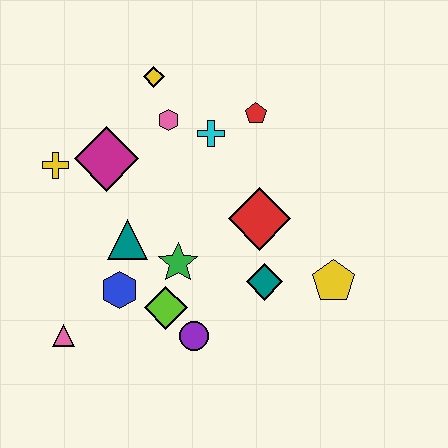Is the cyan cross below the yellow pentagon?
No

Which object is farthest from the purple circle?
The yellow diamond is farthest from the purple circle.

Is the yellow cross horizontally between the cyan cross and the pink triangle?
No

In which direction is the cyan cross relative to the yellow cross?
The cyan cross is to the right of the yellow cross.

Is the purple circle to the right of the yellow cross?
Yes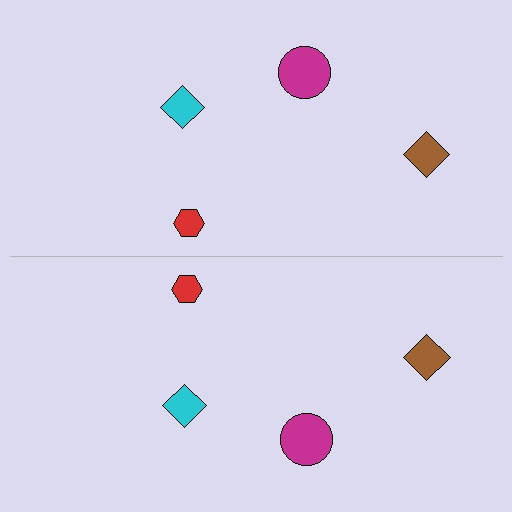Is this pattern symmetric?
Yes, this pattern has bilateral (reflection) symmetry.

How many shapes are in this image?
There are 8 shapes in this image.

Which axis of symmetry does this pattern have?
The pattern has a horizontal axis of symmetry running through the center of the image.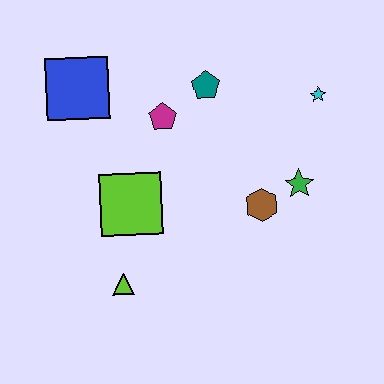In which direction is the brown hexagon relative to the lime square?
The brown hexagon is to the right of the lime square.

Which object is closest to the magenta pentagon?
The teal pentagon is closest to the magenta pentagon.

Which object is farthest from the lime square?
The cyan star is farthest from the lime square.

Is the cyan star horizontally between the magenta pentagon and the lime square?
No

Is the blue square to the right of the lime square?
No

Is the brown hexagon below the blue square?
Yes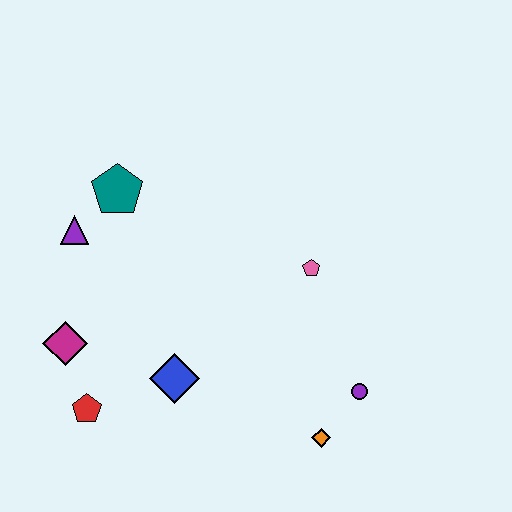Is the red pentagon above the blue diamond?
No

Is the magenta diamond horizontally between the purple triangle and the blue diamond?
No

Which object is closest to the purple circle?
The orange diamond is closest to the purple circle.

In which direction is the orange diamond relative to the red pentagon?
The orange diamond is to the right of the red pentagon.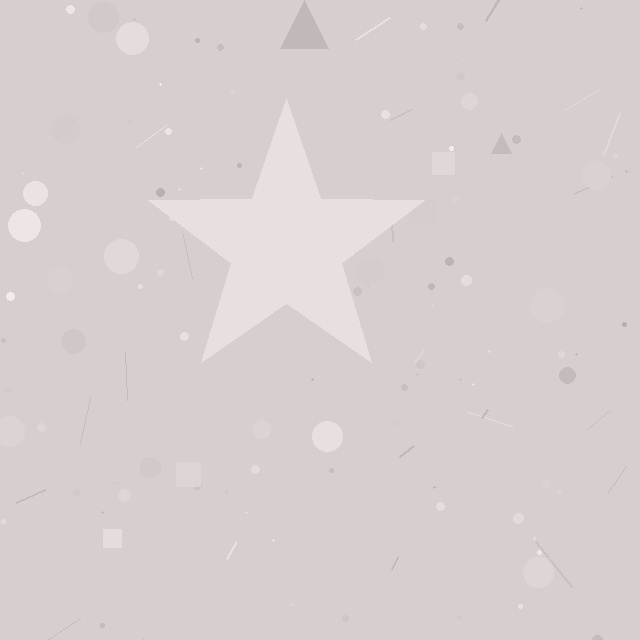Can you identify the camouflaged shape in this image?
The camouflaged shape is a star.